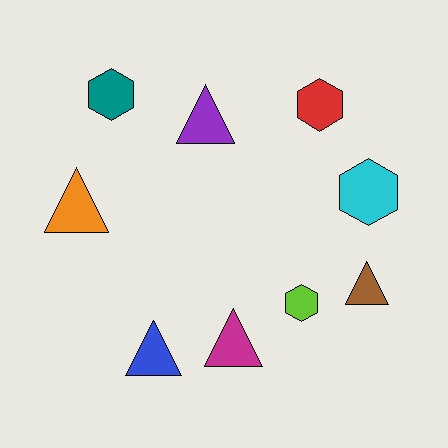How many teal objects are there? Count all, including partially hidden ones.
There is 1 teal object.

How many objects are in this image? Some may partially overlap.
There are 9 objects.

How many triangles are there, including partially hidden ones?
There are 5 triangles.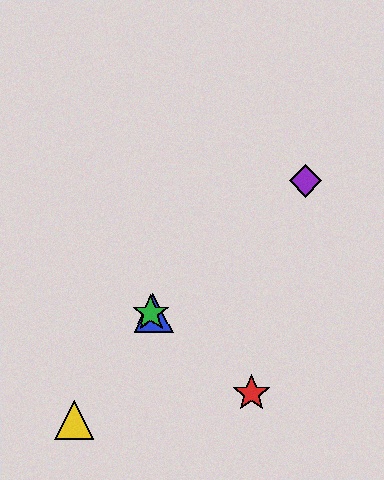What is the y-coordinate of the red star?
The red star is at y≈393.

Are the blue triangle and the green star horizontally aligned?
Yes, both are at y≈313.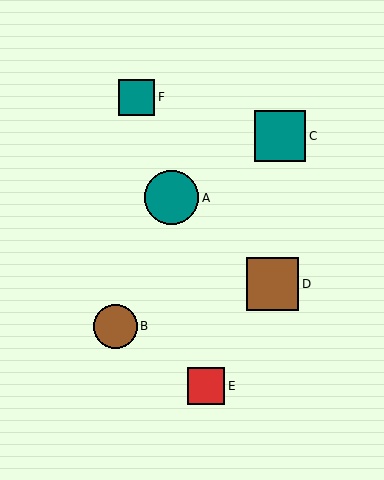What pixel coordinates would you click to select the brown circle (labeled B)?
Click at (115, 326) to select the brown circle B.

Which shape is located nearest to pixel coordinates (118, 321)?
The brown circle (labeled B) at (115, 326) is nearest to that location.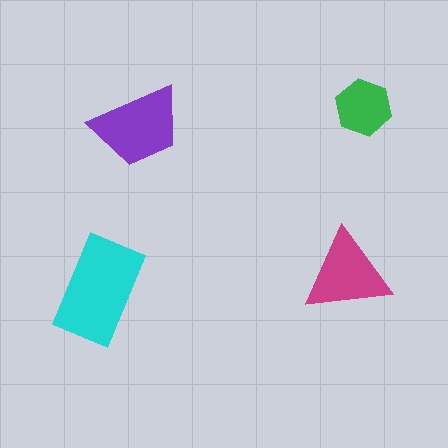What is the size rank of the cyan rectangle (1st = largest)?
1st.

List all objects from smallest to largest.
The green hexagon, the magenta triangle, the purple trapezoid, the cyan rectangle.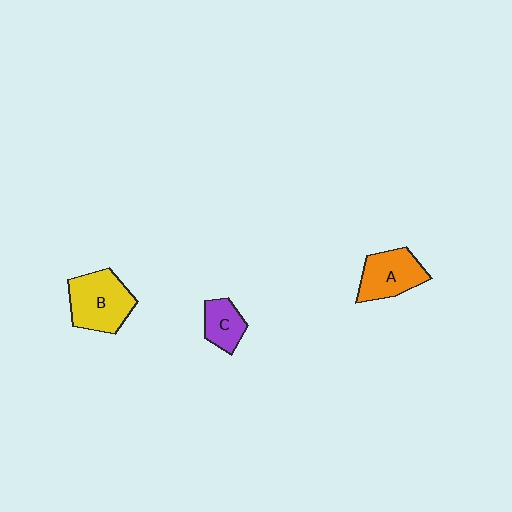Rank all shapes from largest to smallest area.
From largest to smallest: B (yellow), A (orange), C (purple).